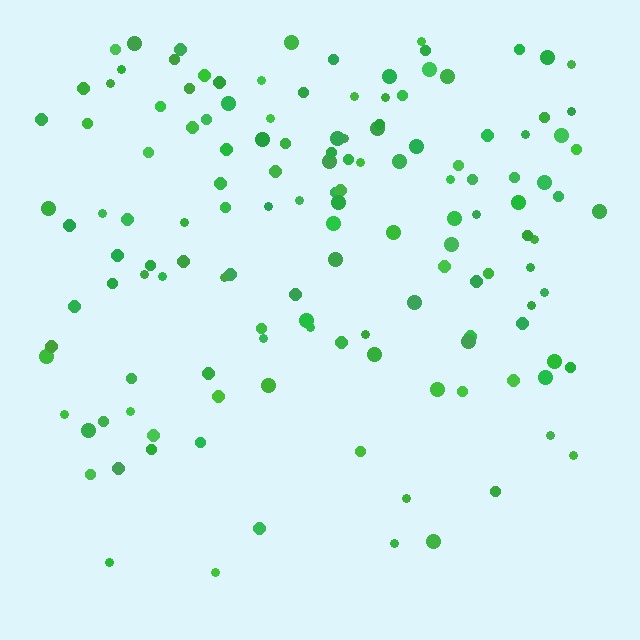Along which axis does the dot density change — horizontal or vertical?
Vertical.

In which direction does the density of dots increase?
From bottom to top, with the top side densest.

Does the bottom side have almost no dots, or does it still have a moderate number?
Still a moderate number, just noticeably fewer than the top.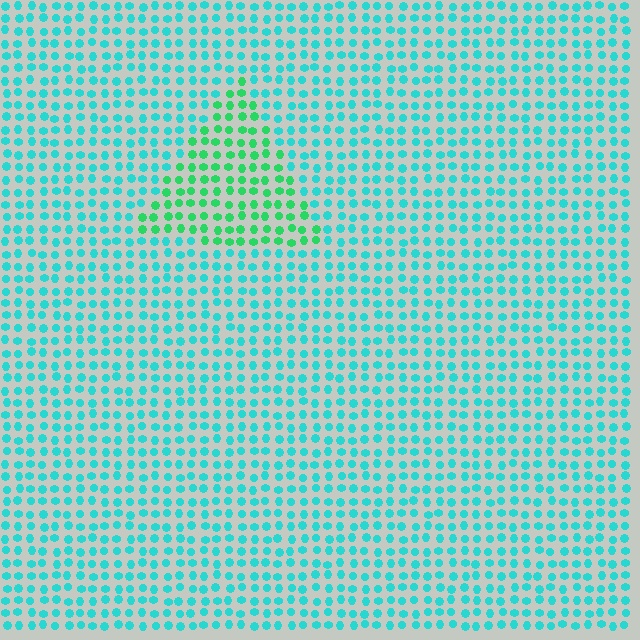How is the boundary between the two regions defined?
The boundary is defined purely by a slight shift in hue (about 38 degrees). Spacing, size, and orientation are identical on both sides.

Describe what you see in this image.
The image is filled with small cyan elements in a uniform arrangement. A triangle-shaped region is visible where the elements are tinted to a slightly different hue, forming a subtle color boundary.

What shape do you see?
I see a triangle.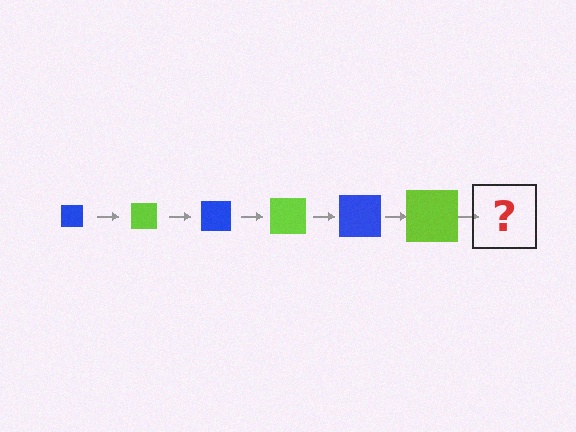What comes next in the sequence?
The next element should be a blue square, larger than the previous one.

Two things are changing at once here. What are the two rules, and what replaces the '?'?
The two rules are that the square grows larger each step and the color cycles through blue and lime. The '?' should be a blue square, larger than the previous one.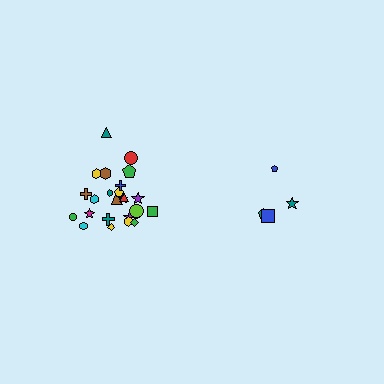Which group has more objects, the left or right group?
The left group.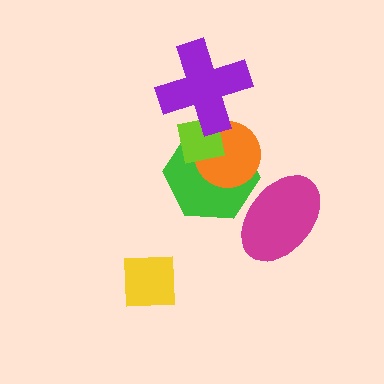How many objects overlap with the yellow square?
0 objects overlap with the yellow square.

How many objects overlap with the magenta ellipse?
1 object overlaps with the magenta ellipse.